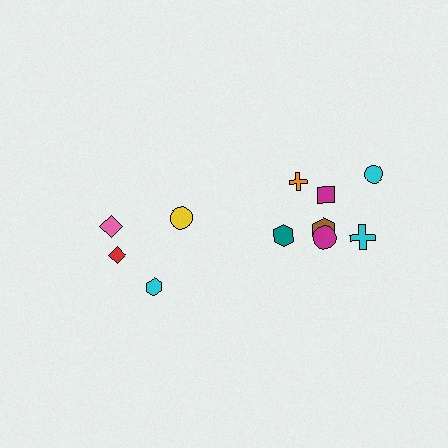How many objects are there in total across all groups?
There are 11 objects.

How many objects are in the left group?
There are 4 objects.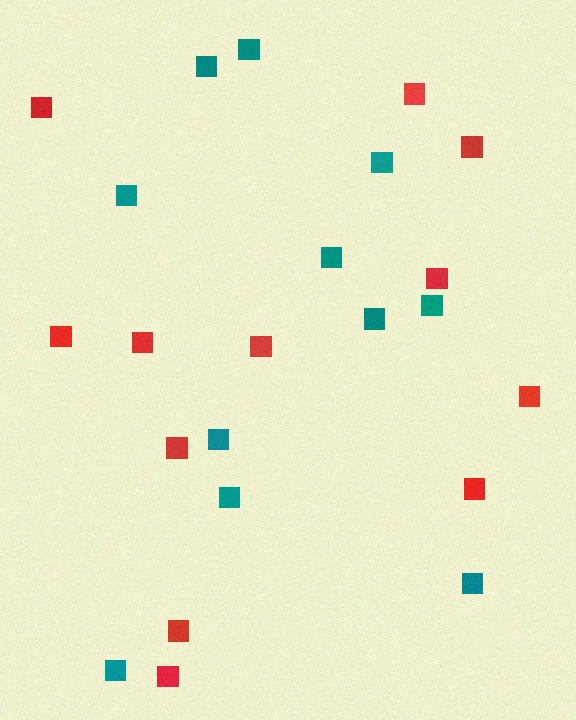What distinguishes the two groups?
There are 2 groups: one group of red squares (12) and one group of teal squares (11).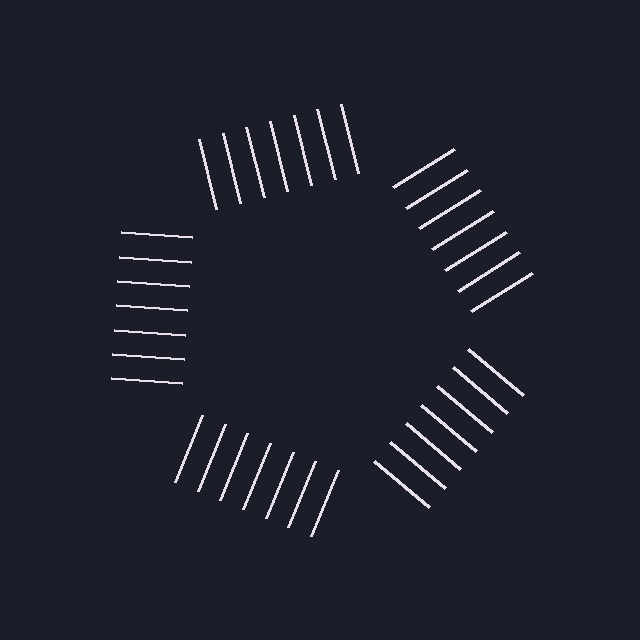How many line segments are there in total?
35 — 7 along each of the 5 edges.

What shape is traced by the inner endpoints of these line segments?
An illusory pentagon — the line segments terminate on its edges but no continuous stroke is drawn.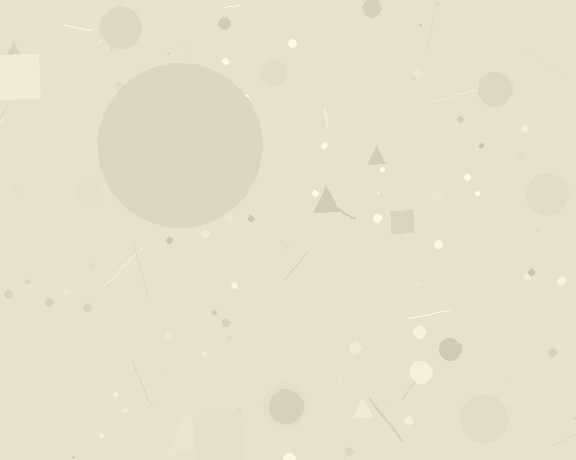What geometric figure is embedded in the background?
A circle is embedded in the background.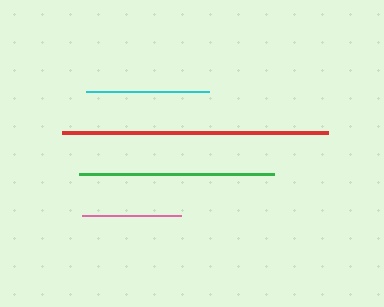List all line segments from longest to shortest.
From longest to shortest: red, green, cyan, pink.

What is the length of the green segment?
The green segment is approximately 195 pixels long.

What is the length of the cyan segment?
The cyan segment is approximately 124 pixels long.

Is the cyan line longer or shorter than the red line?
The red line is longer than the cyan line.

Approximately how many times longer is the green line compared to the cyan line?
The green line is approximately 1.6 times the length of the cyan line.